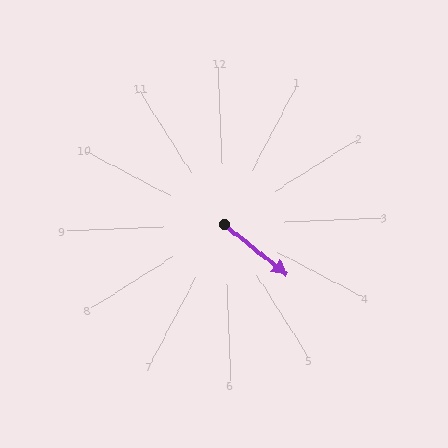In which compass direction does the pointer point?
Southeast.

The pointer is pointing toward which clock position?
Roughly 4 o'clock.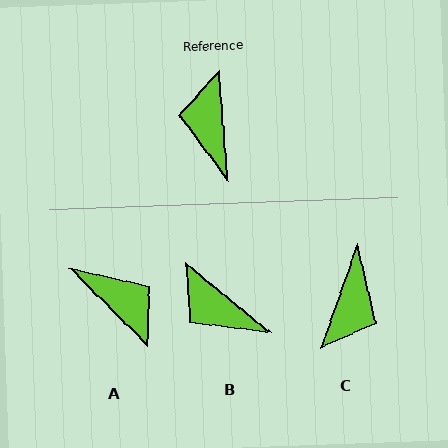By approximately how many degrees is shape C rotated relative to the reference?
Approximately 156 degrees counter-clockwise.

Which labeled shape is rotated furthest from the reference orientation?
C, about 156 degrees away.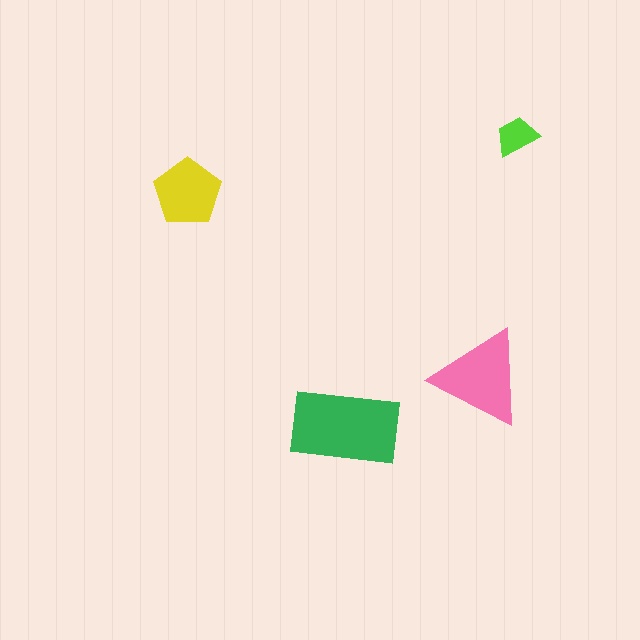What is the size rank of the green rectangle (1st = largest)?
1st.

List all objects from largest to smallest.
The green rectangle, the pink triangle, the yellow pentagon, the lime trapezoid.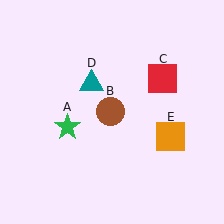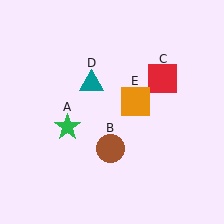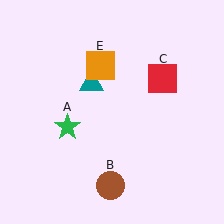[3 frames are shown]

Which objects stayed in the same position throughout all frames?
Green star (object A) and red square (object C) and teal triangle (object D) remained stationary.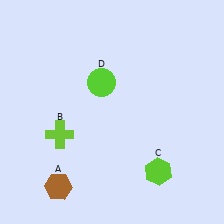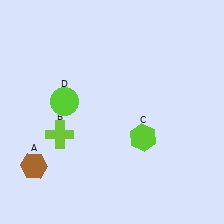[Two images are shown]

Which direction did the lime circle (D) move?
The lime circle (D) moved left.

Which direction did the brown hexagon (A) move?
The brown hexagon (A) moved left.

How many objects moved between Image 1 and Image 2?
3 objects moved between the two images.